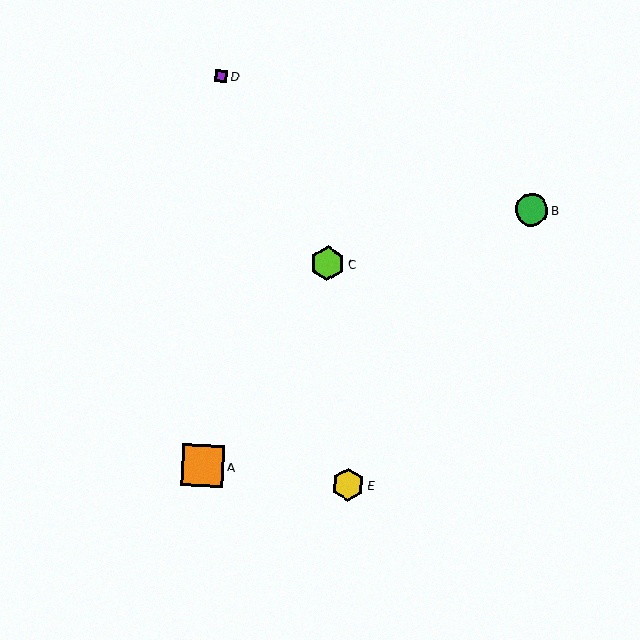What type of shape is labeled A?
Shape A is an orange square.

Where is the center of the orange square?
The center of the orange square is at (203, 466).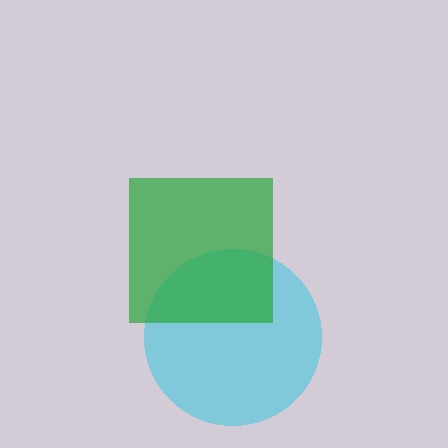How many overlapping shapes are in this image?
There are 2 overlapping shapes in the image.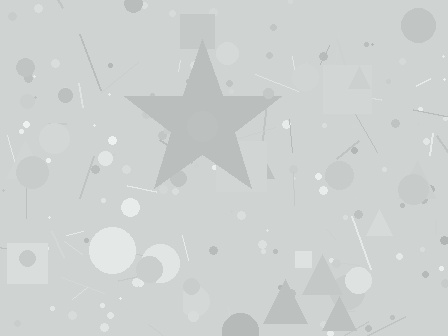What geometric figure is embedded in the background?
A star is embedded in the background.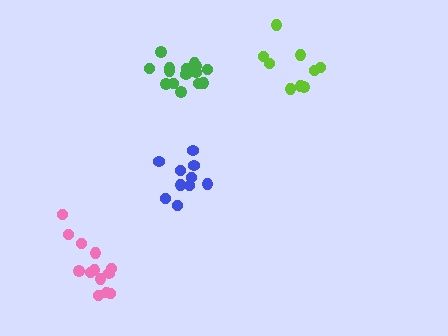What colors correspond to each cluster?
The clusters are colored: blue, pink, green, lime.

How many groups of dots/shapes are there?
There are 4 groups.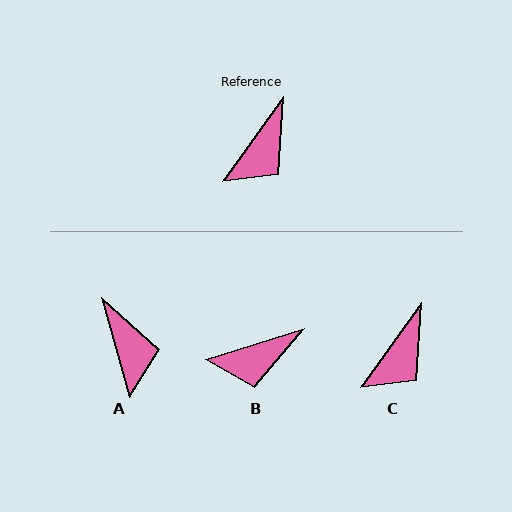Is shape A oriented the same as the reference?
No, it is off by about 52 degrees.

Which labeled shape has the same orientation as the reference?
C.